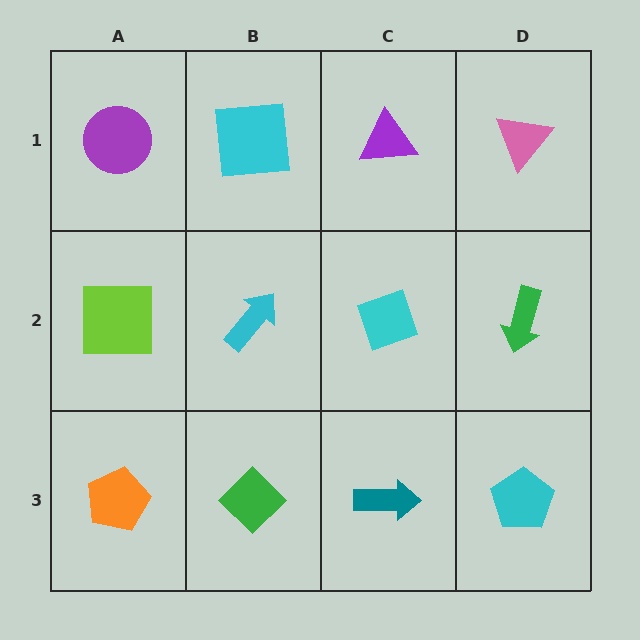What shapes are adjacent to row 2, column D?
A pink triangle (row 1, column D), a cyan pentagon (row 3, column D), a cyan diamond (row 2, column C).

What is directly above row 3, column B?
A cyan arrow.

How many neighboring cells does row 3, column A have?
2.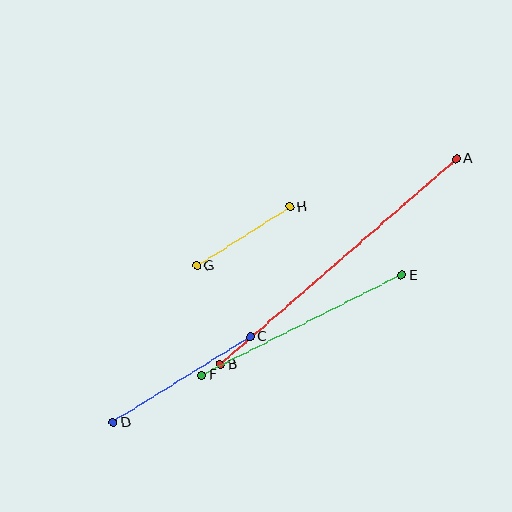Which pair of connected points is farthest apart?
Points A and B are farthest apart.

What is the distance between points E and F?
The distance is approximately 224 pixels.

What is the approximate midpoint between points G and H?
The midpoint is at approximately (243, 236) pixels.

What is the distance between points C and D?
The distance is approximately 162 pixels.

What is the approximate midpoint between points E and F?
The midpoint is at approximately (302, 325) pixels.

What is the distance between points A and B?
The distance is approximately 313 pixels.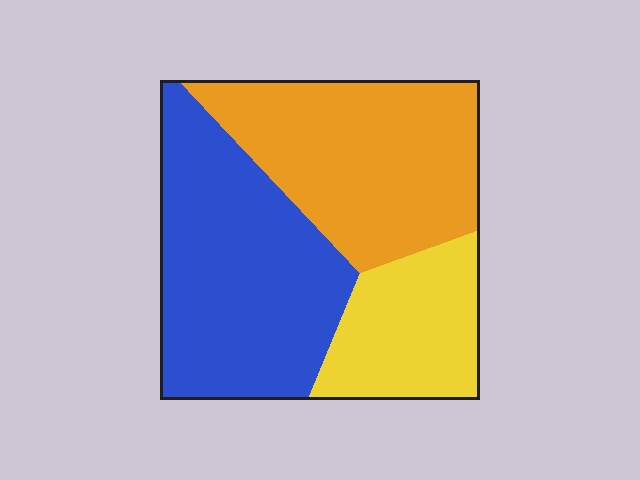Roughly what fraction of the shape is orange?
Orange takes up between a third and a half of the shape.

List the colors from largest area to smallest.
From largest to smallest: blue, orange, yellow.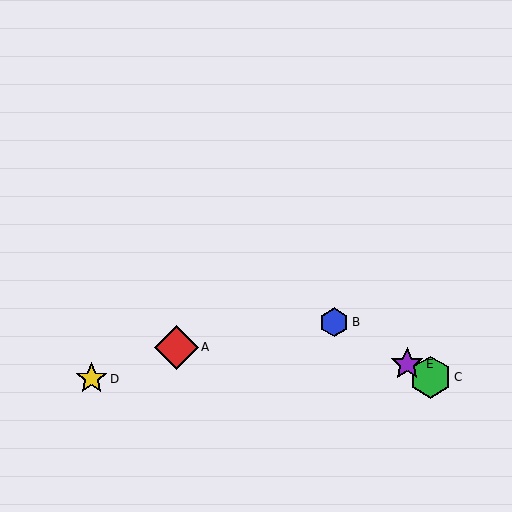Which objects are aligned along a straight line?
Objects B, C, E are aligned along a straight line.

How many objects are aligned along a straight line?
3 objects (B, C, E) are aligned along a straight line.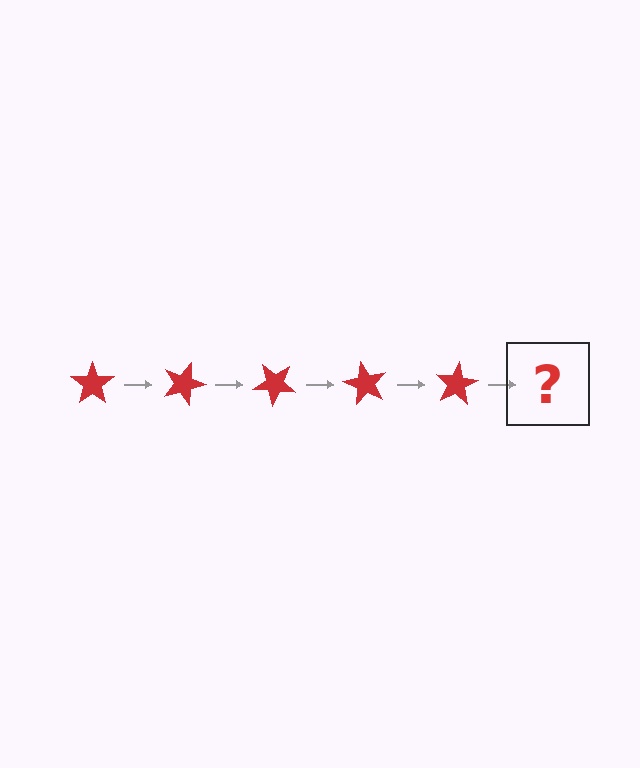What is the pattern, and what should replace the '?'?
The pattern is that the star rotates 20 degrees each step. The '?' should be a red star rotated 100 degrees.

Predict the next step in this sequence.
The next step is a red star rotated 100 degrees.